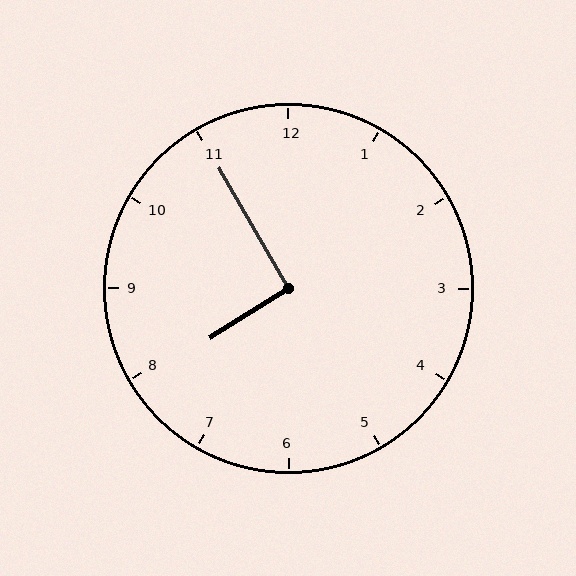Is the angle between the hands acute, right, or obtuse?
It is right.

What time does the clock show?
7:55.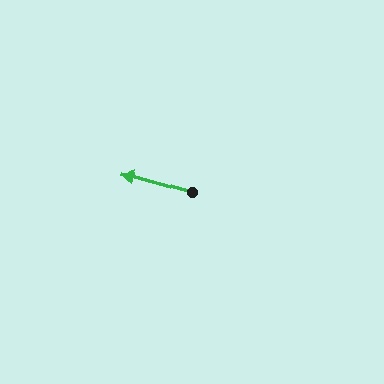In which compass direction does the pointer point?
West.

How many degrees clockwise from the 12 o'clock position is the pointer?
Approximately 286 degrees.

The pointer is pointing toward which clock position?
Roughly 10 o'clock.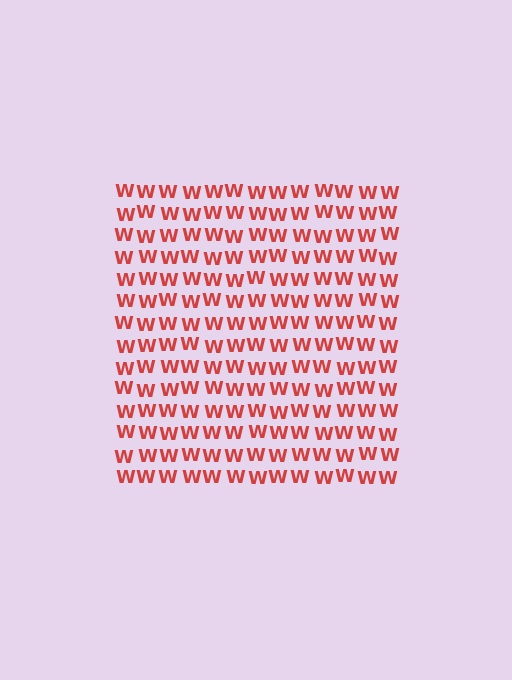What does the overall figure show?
The overall figure shows a square.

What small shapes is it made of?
It is made of small letter W's.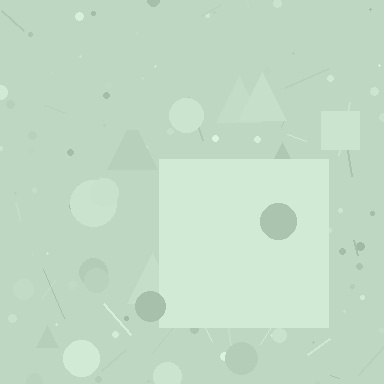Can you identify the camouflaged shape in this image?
The camouflaged shape is a square.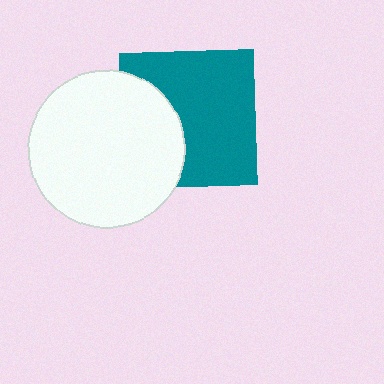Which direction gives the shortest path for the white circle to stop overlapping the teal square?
Moving left gives the shortest separation.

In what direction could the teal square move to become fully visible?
The teal square could move right. That would shift it out from behind the white circle entirely.